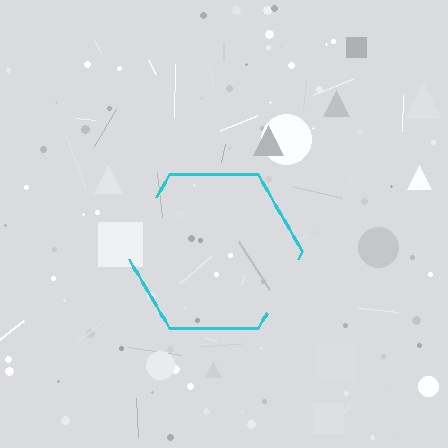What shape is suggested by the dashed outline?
The dashed outline suggests a hexagon.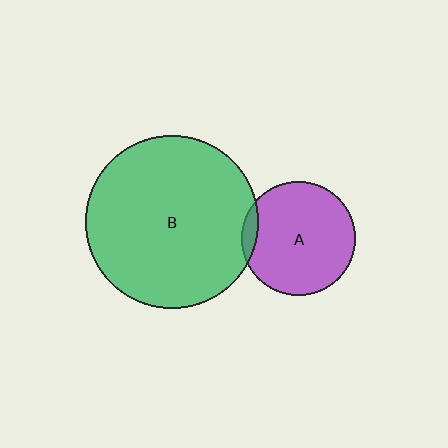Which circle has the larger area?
Circle B (green).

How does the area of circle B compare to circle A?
Approximately 2.3 times.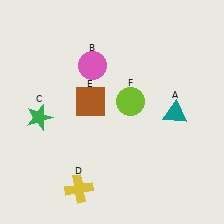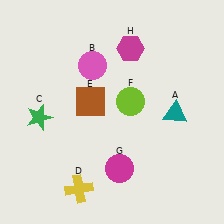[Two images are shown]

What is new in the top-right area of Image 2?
A magenta hexagon (H) was added in the top-right area of Image 2.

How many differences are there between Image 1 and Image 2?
There are 2 differences between the two images.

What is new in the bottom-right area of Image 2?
A magenta circle (G) was added in the bottom-right area of Image 2.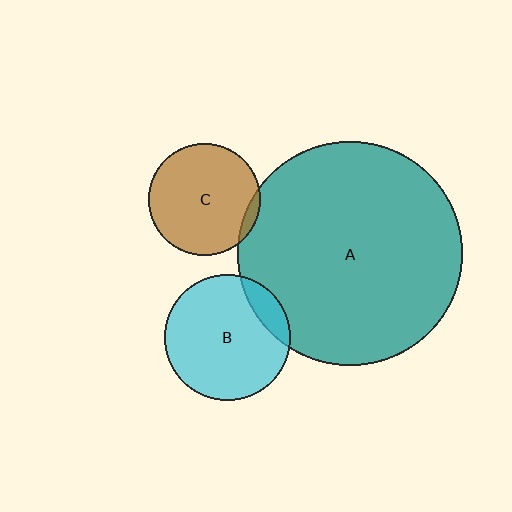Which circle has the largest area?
Circle A (teal).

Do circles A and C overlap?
Yes.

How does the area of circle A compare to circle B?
Approximately 3.2 times.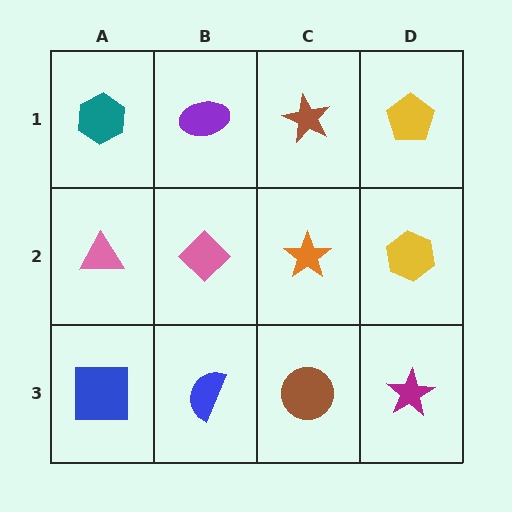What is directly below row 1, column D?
A yellow hexagon.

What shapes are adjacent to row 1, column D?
A yellow hexagon (row 2, column D), a brown star (row 1, column C).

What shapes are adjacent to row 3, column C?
An orange star (row 2, column C), a blue semicircle (row 3, column B), a magenta star (row 3, column D).